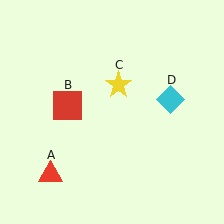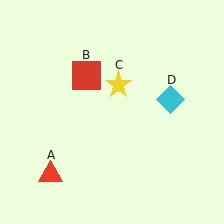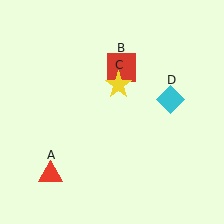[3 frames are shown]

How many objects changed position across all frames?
1 object changed position: red square (object B).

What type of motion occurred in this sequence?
The red square (object B) rotated clockwise around the center of the scene.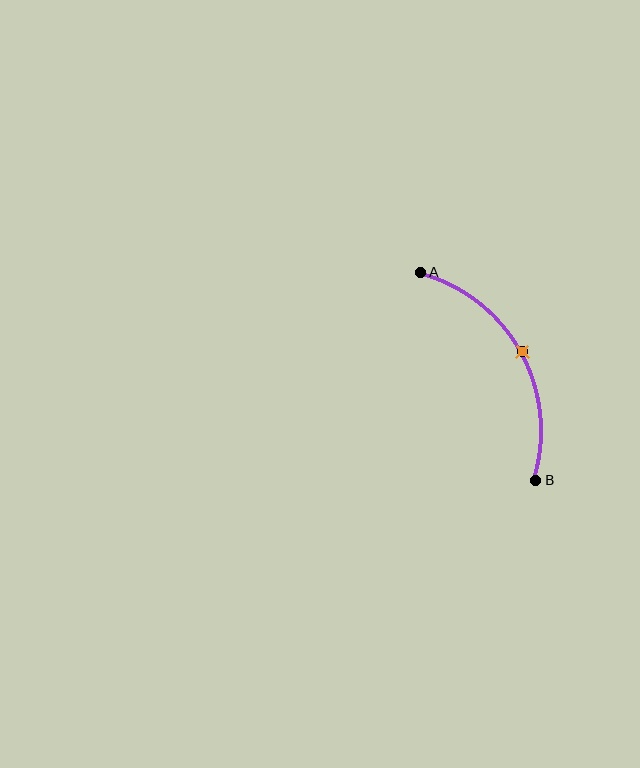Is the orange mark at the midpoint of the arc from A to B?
Yes. The orange mark lies on the arc at equal arc-length from both A and B — it is the arc midpoint.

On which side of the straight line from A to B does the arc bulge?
The arc bulges to the right of the straight line connecting A and B.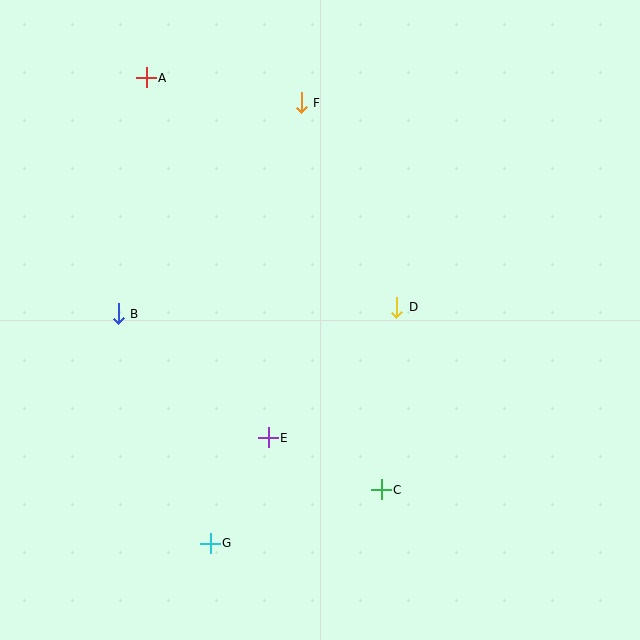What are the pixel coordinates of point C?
Point C is at (381, 490).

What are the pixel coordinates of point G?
Point G is at (210, 543).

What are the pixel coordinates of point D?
Point D is at (397, 307).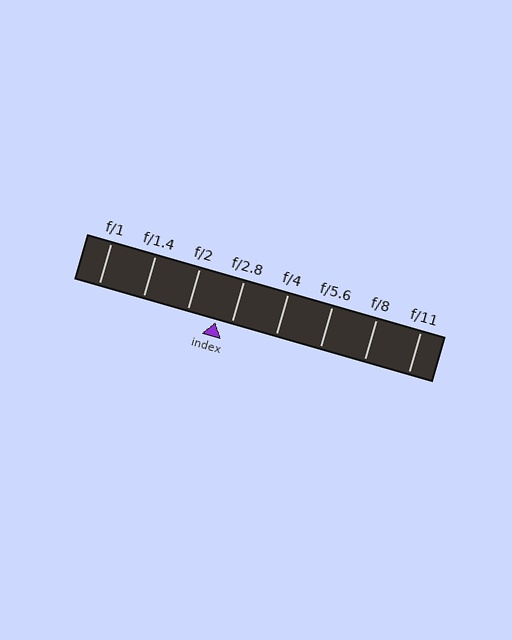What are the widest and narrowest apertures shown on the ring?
The widest aperture shown is f/1 and the narrowest is f/11.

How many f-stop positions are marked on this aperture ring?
There are 8 f-stop positions marked.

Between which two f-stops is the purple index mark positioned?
The index mark is between f/2 and f/2.8.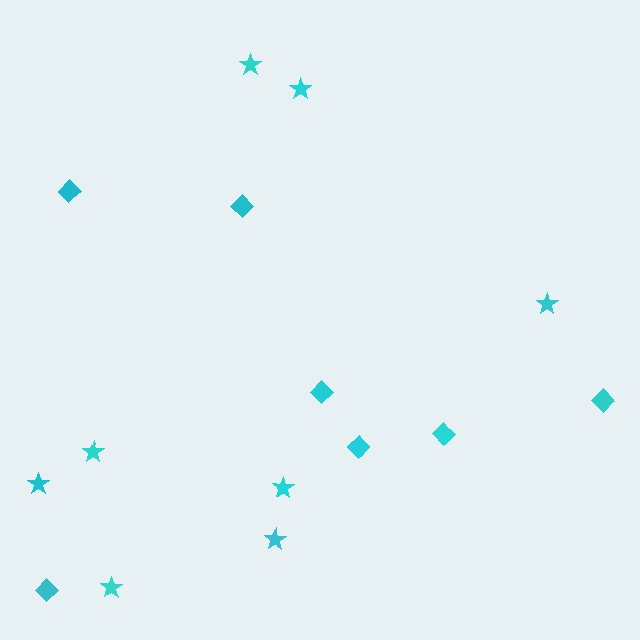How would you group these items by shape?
There are 2 groups: one group of diamonds (7) and one group of stars (8).